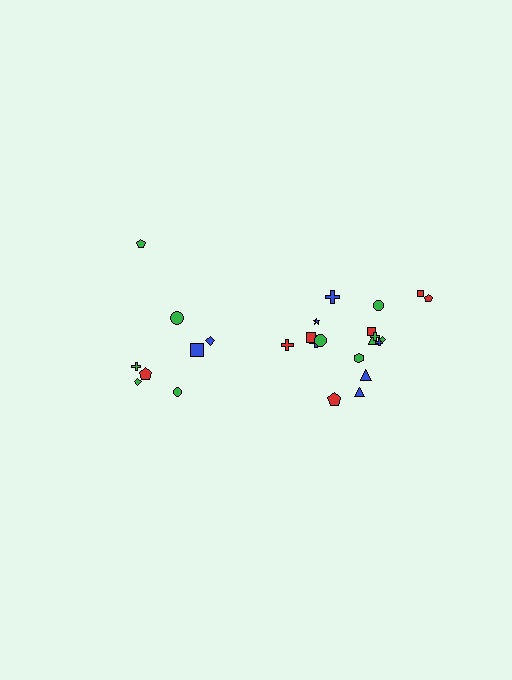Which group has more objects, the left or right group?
The right group.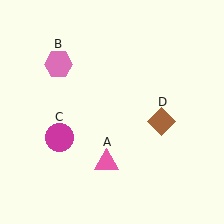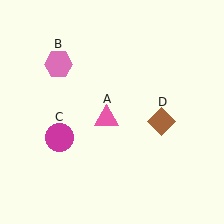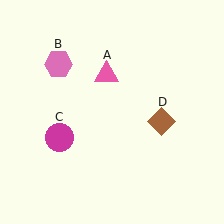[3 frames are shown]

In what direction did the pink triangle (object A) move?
The pink triangle (object A) moved up.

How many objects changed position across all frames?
1 object changed position: pink triangle (object A).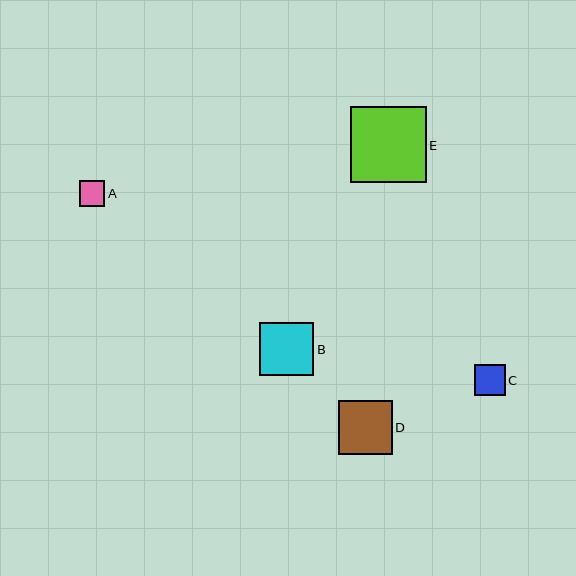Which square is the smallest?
Square A is the smallest with a size of approximately 25 pixels.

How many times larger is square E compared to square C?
Square E is approximately 2.4 times the size of square C.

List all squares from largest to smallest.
From largest to smallest: E, D, B, C, A.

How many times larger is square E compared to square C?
Square E is approximately 2.4 times the size of square C.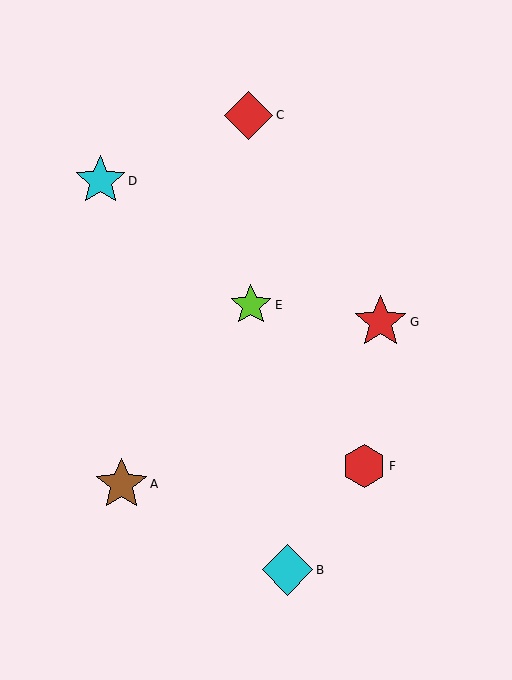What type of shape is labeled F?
Shape F is a red hexagon.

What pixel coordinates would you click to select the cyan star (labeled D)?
Click at (100, 181) to select the cyan star D.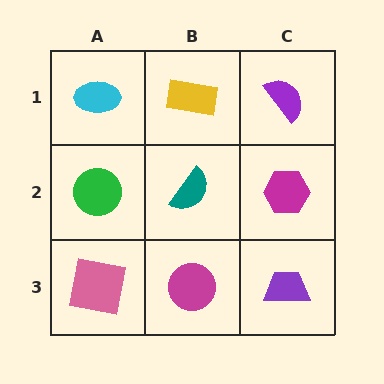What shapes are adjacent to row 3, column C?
A magenta hexagon (row 2, column C), a magenta circle (row 3, column B).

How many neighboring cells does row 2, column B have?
4.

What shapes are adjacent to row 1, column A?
A green circle (row 2, column A), a yellow rectangle (row 1, column B).